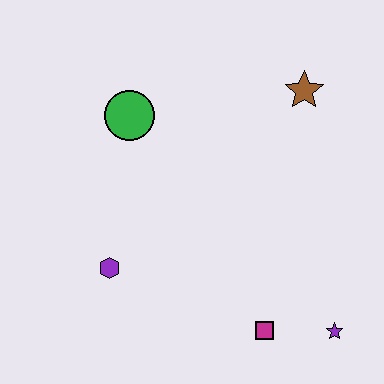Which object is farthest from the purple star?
The green circle is farthest from the purple star.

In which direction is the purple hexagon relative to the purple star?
The purple hexagon is to the left of the purple star.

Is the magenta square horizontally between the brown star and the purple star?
No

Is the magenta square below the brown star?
Yes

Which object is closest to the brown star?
The green circle is closest to the brown star.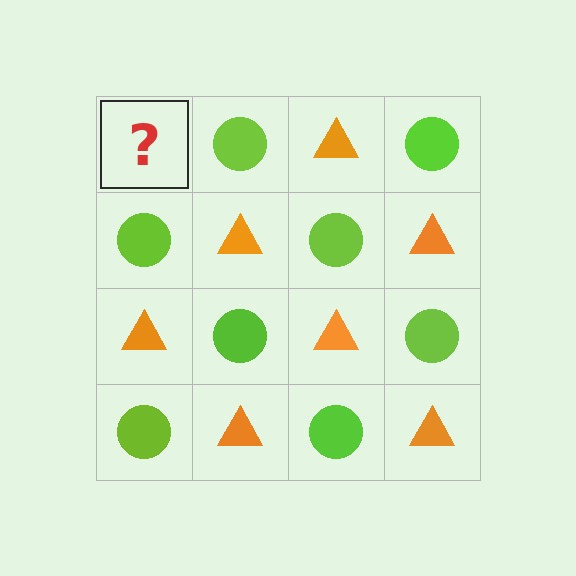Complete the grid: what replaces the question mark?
The question mark should be replaced with an orange triangle.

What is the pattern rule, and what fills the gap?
The rule is that it alternates orange triangle and lime circle in a checkerboard pattern. The gap should be filled with an orange triangle.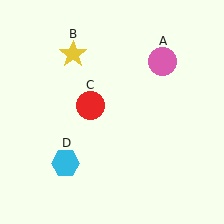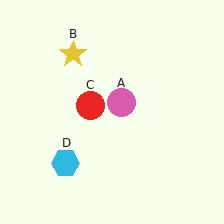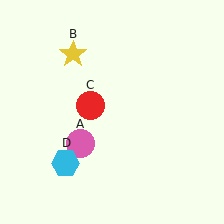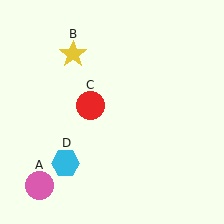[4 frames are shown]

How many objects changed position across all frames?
1 object changed position: pink circle (object A).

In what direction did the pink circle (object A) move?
The pink circle (object A) moved down and to the left.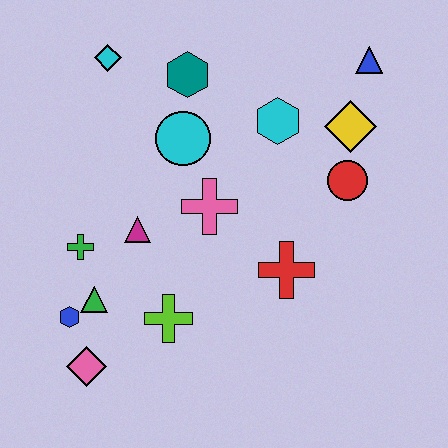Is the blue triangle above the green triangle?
Yes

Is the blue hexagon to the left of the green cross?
Yes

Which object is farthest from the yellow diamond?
The pink diamond is farthest from the yellow diamond.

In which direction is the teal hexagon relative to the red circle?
The teal hexagon is to the left of the red circle.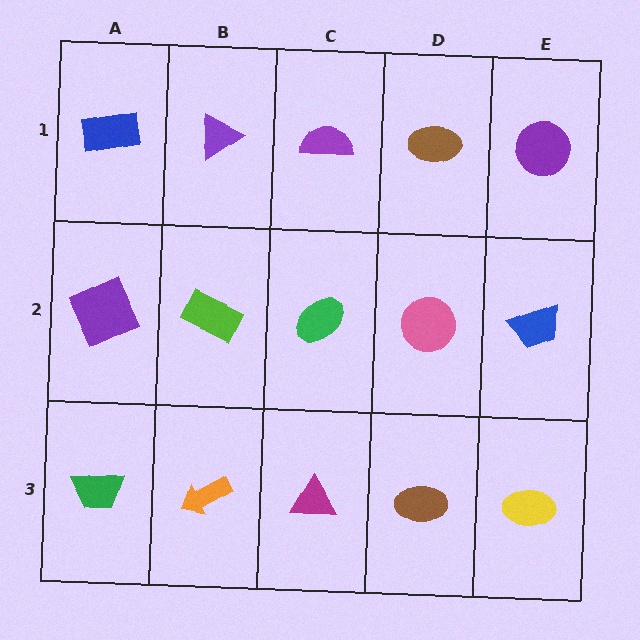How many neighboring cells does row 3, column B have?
3.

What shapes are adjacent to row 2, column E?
A purple circle (row 1, column E), a yellow ellipse (row 3, column E), a pink circle (row 2, column D).